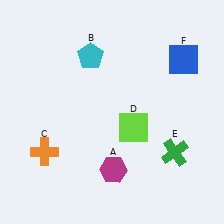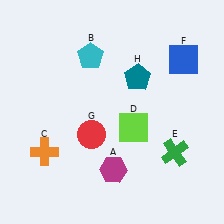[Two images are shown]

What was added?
A red circle (G), a teal pentagon (H) were added in Image 2.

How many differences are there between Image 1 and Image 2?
There are 2 differences between the two images.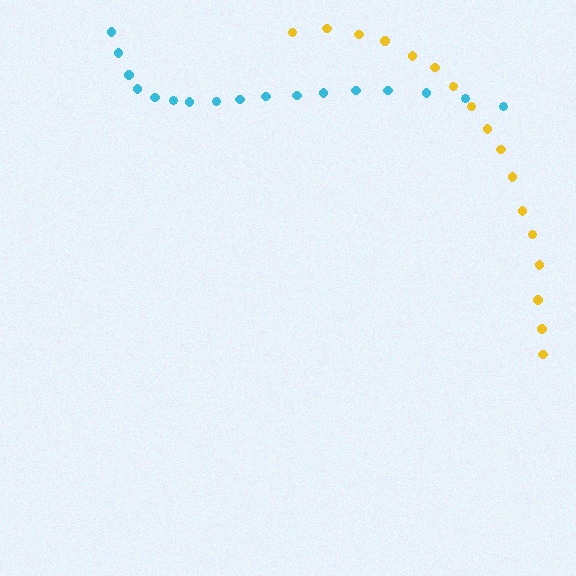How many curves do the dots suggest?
There are 2 distinct paths.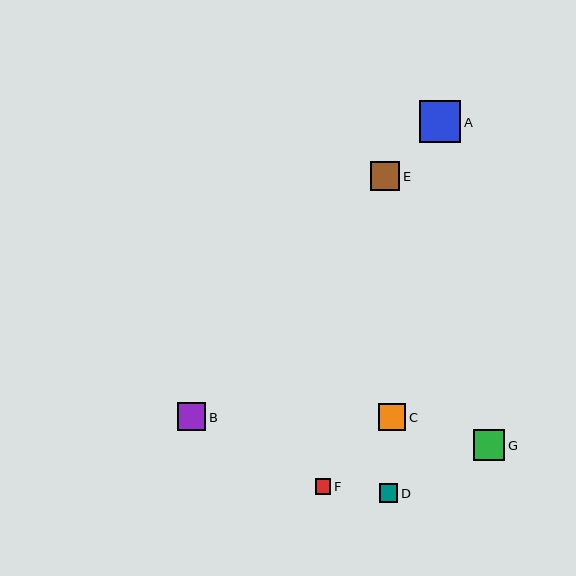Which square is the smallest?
Square F is the smallest with a size of approximately 16 pixels.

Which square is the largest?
Square A is the largest with a size of approximately 42 pixels.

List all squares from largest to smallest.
From largest to smallest: A, G, E, B, C, D, F.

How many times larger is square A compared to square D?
Square A is approximately 2.2 times the size of square D.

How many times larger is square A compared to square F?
Square A is approximately 2.7 times the size of square F.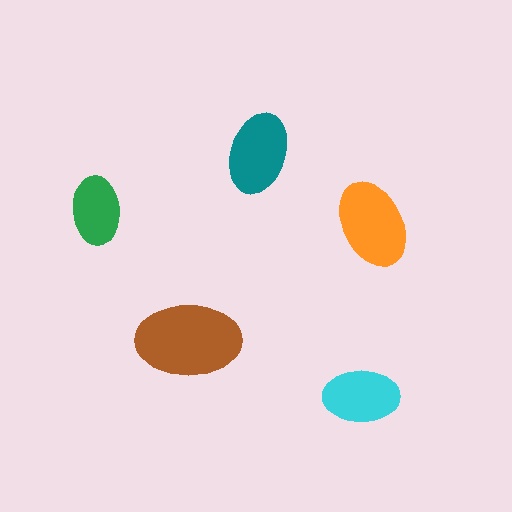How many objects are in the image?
There are 5 objects in the image.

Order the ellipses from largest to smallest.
the brown one, the orange one, the teal one, the cyan one, the green one.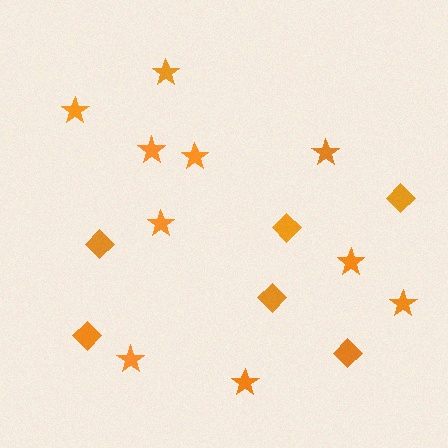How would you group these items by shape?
There are 2 groups: one group of diamonds (6) and one group of stars (10).